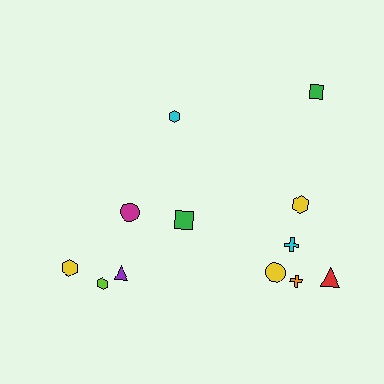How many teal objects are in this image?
There are no teal objects.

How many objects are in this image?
There are 12 objects.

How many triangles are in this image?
There are 2 triangles.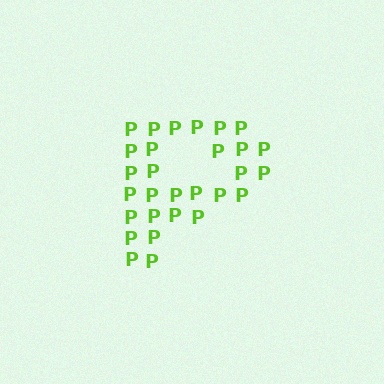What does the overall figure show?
The overall figure shows the letter P.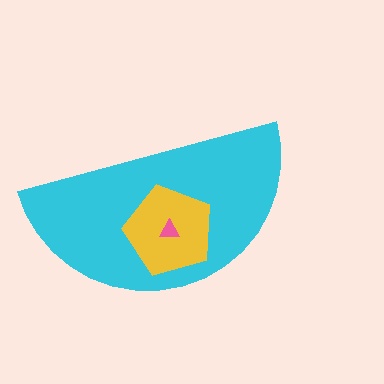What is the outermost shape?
The cyan semicircle.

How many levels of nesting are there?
3.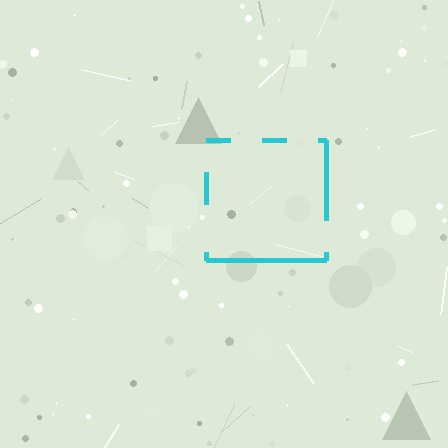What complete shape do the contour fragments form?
The contour fragments form a square.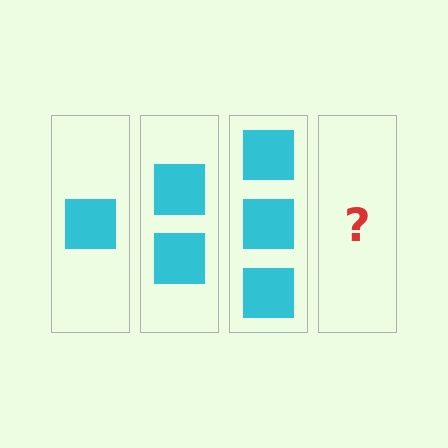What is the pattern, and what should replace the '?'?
The pattern is that each step adds one more square. The '?' should be 4 squares.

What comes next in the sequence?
The next element should be 4 squares.